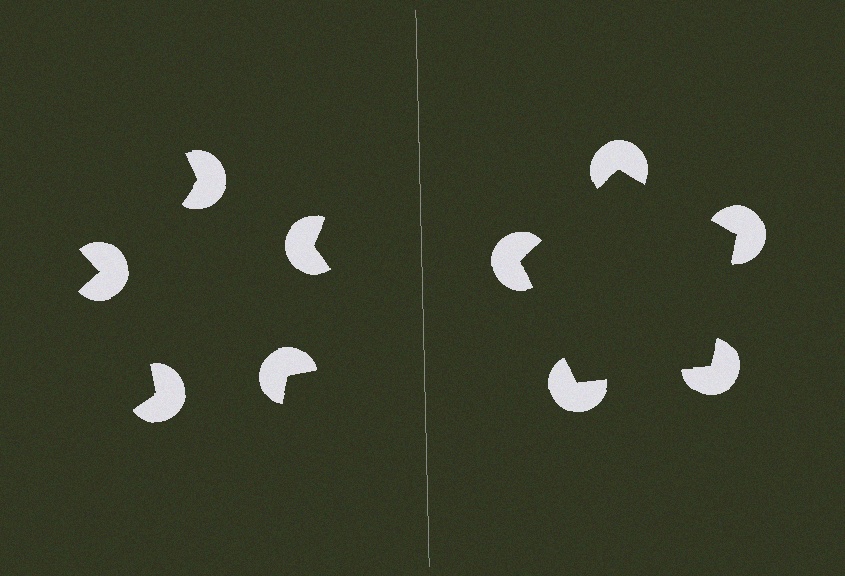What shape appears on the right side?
An illusory pentagon.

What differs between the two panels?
The pac-man discs are positioned identically on both sides; only the wedge orientations differ. On the right they align to a pentagon; on the left they are misaligned.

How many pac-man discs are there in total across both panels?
10 — 5 on each side.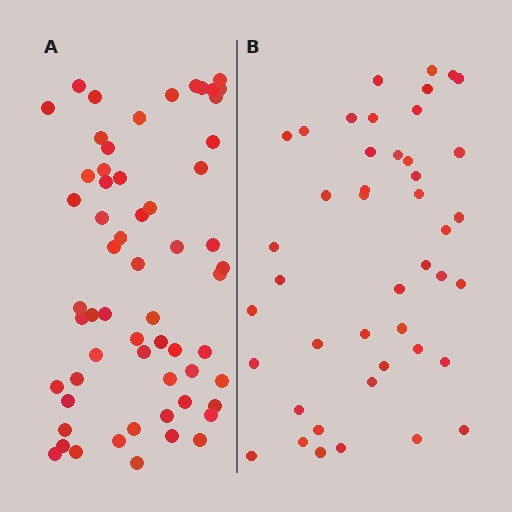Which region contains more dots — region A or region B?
Region A (the left region) has more dots.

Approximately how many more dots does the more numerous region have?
Region A has approximately 15 more dots than region B.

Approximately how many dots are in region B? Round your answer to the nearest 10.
About 40 dots. (The exact count is 44, which rounds to 40.)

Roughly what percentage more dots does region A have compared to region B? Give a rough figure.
About 35% more.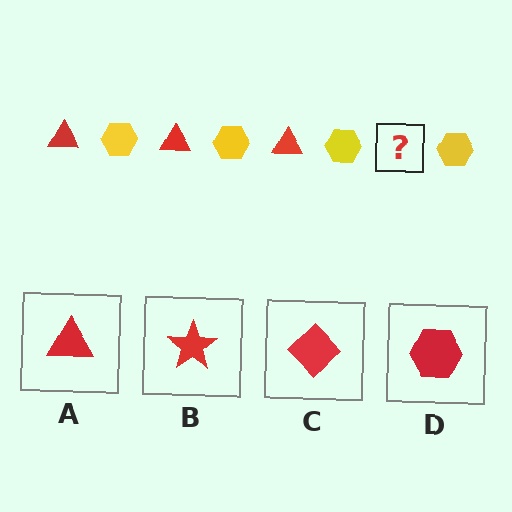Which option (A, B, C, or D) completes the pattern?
A.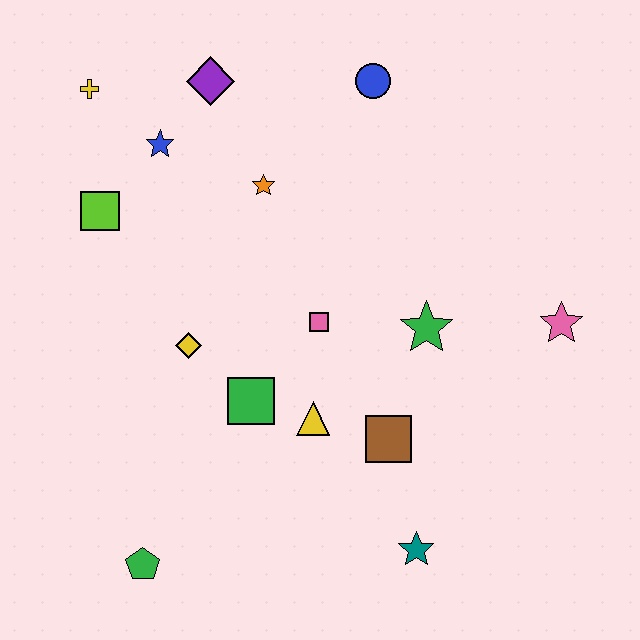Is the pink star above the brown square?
Yes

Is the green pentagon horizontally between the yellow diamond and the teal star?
No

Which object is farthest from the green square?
The yellow cross is farthest from the green square.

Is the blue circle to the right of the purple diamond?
Yes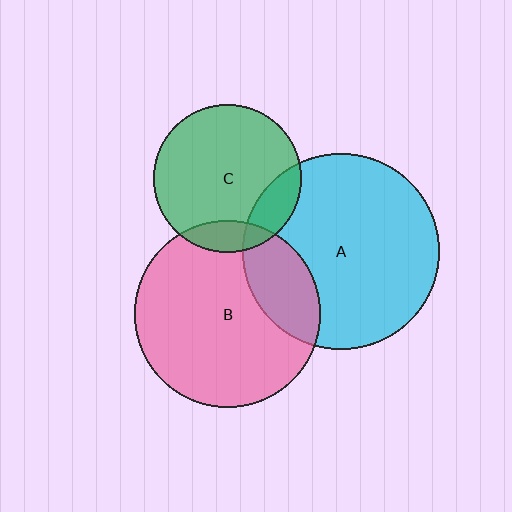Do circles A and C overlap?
Yes.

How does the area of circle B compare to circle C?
Approximately 1.6 times.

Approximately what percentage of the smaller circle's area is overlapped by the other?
Approximately 15%.